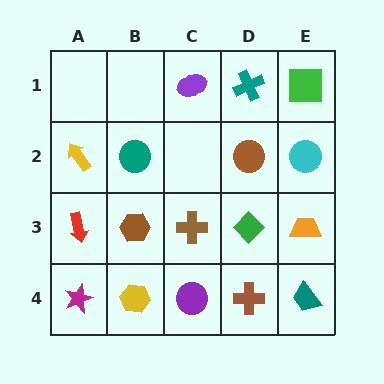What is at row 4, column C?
A purple circle.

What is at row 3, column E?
An orange trapezoid.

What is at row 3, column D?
A green diamond.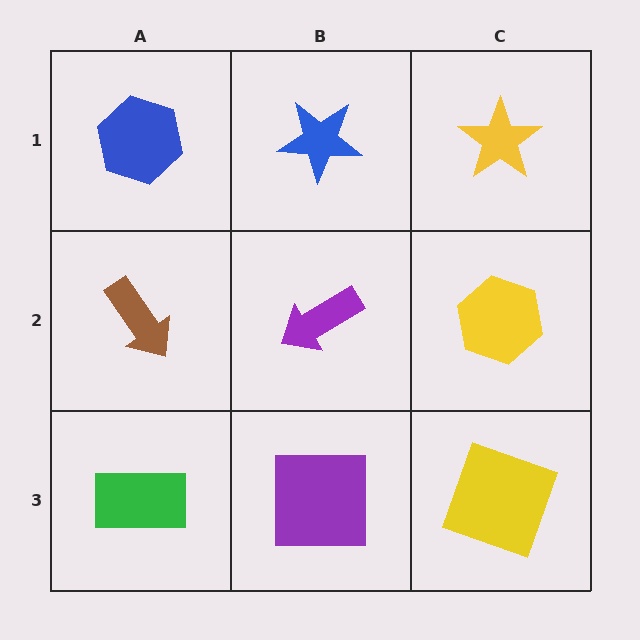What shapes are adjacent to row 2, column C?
A yellow star (row 1, column C), a yellow square (row 3, column C), a purple arrow (row 2, column B).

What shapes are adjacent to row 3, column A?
A brown arrow (row 2, column A), a purple square (row 3, column B).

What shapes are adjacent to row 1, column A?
A brown arrow (row 2, column A), a blue star (row 1, column B).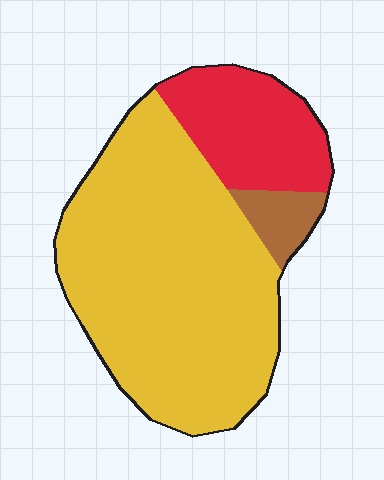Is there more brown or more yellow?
Yellow.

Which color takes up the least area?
Brown, at roughly 5%.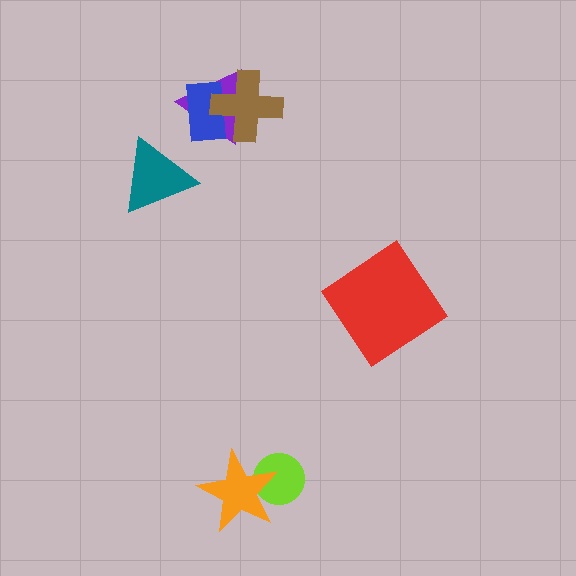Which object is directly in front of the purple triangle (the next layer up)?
The blue rectangle is directly in front of the purple triangle.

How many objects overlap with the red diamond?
0 objects overlap with the red diamond.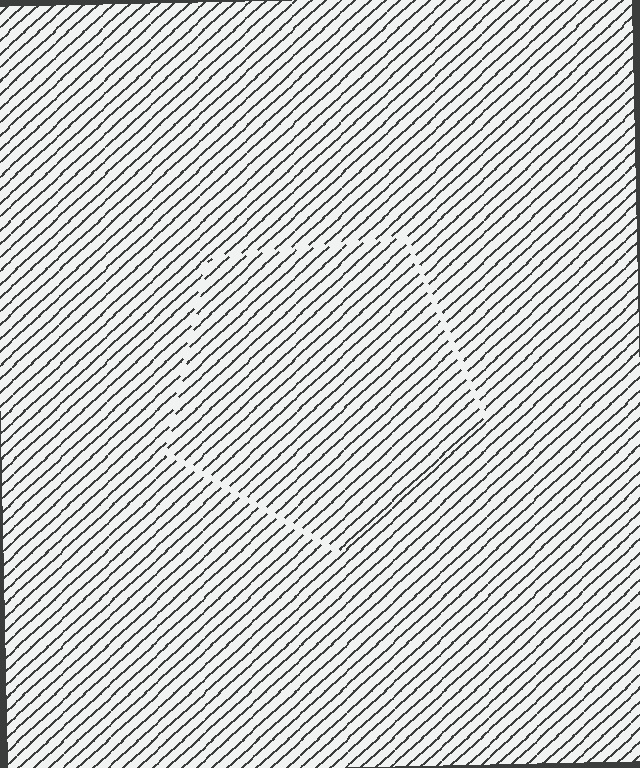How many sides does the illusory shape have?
5 sides — the line-ends trace a pentagon.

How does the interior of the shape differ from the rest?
The interior of the shape contains the same grating, shifted by half a period — the contour is defined by the phase discontinuity where line-ends from the inner and outer gratings abut.